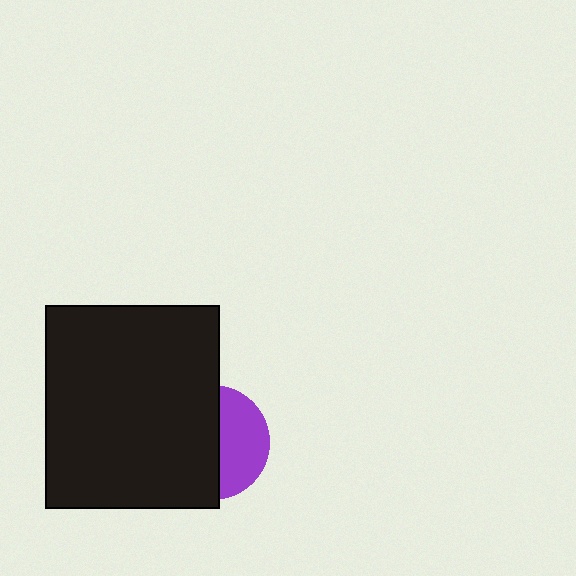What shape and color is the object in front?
The object in front is a black rectangle.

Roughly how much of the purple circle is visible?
A small part of it is visible (roughly 42%).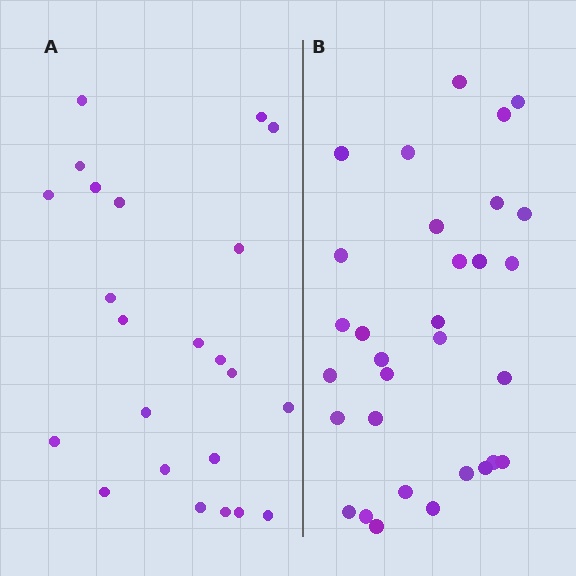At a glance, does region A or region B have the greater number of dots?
Region B (the right region) has more dots.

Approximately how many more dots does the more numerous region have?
Region B has roughly 8 or so more dots than region A.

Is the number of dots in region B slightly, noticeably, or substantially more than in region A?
Region B has noticeably more, but not dramatically so. The ratio is roughly 1.3 to 1.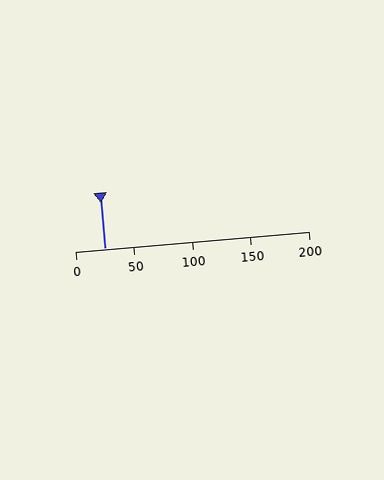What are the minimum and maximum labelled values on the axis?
The axis runs from 0 to 200.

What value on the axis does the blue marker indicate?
The marker indicates approximately 25.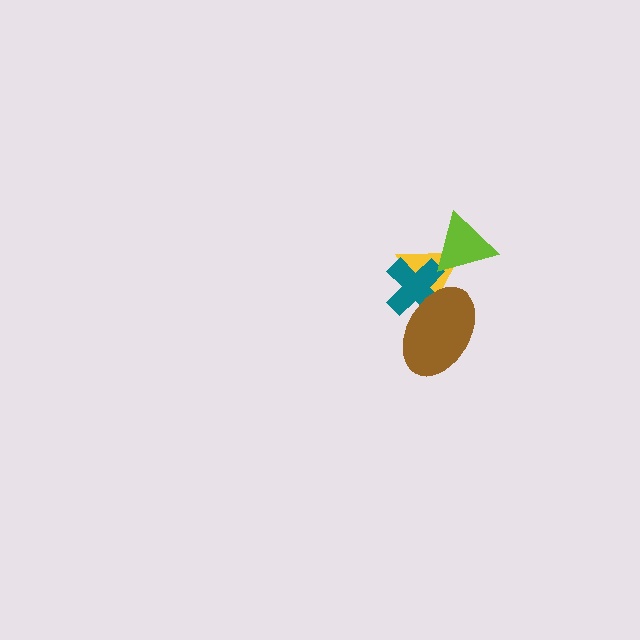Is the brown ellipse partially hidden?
No, no other shape covers it.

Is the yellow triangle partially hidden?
Yes, it is partially covered by another shape.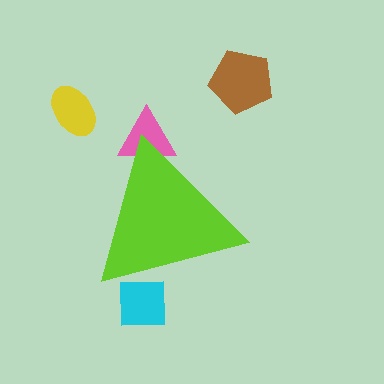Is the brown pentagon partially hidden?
No, the brown pentagon is fully visible.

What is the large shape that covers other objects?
A lime triangle.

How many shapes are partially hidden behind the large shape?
2 shapes are partially hidden.